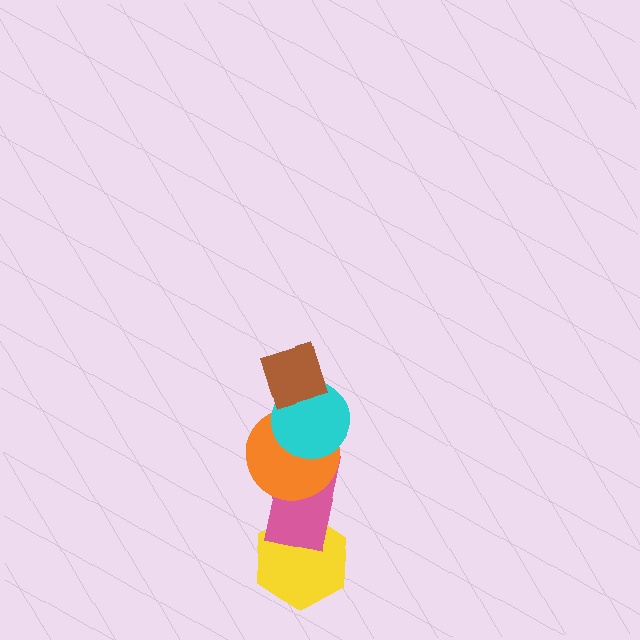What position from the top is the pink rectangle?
The pink rectangle is 4th from the top.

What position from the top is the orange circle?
The orange circle is 3rd from the top.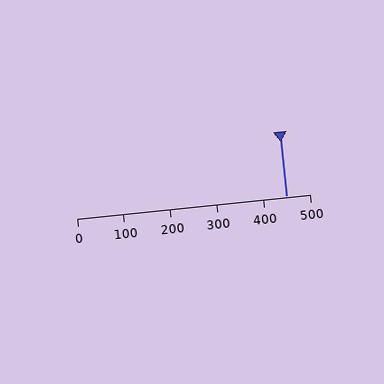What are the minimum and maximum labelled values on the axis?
The axis runs from 0 to 500.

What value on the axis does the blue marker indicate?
The marker indicates approximately 450.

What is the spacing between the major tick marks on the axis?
The major ticks are spaced 100 apart.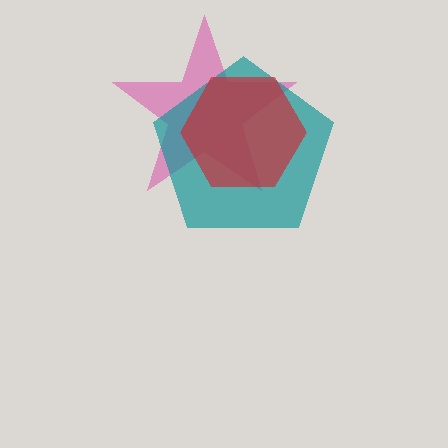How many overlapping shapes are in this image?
There are 3 overlapping shapes in the image.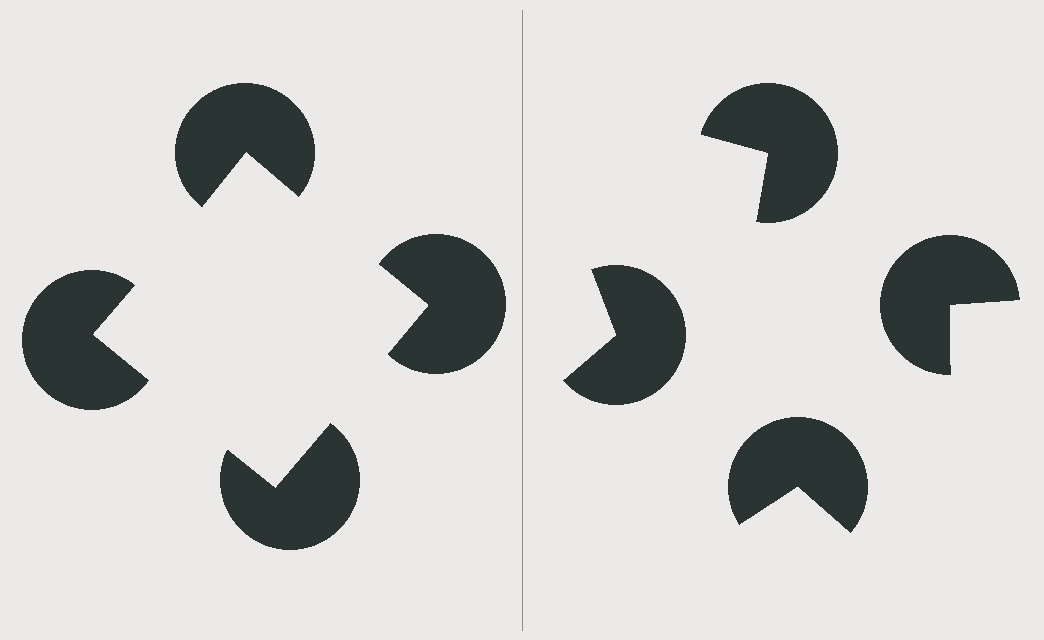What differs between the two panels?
The pac-man discs are positioned identically on both sides; only the wedge orientations differ. On the left they align to a square; on the right they are misaligned.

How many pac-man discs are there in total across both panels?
8 — 4 on each side.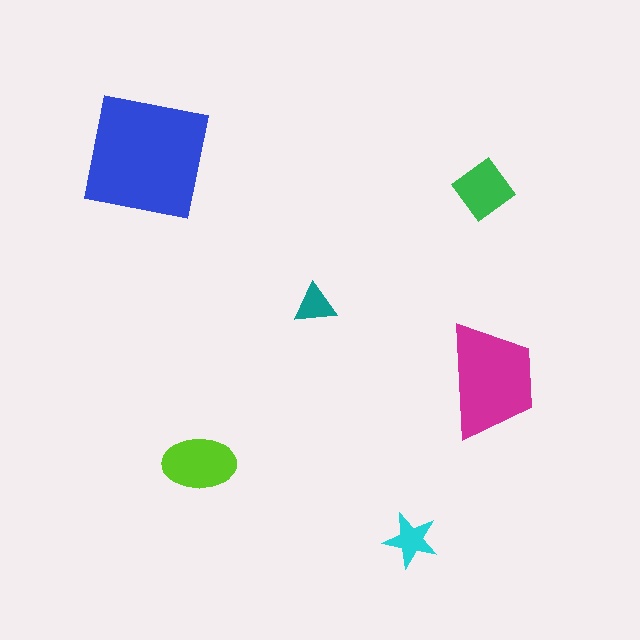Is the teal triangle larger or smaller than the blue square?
Smaller.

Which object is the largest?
The blue square.